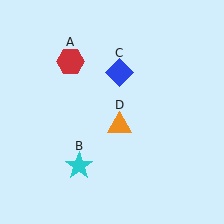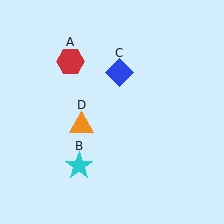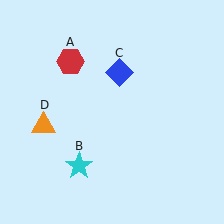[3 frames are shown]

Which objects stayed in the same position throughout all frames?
Red hexagon (object A) and cyan star (object B) and blue diamond (object C) remained stationary.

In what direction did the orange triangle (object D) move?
The orange triangle (object D) moved left.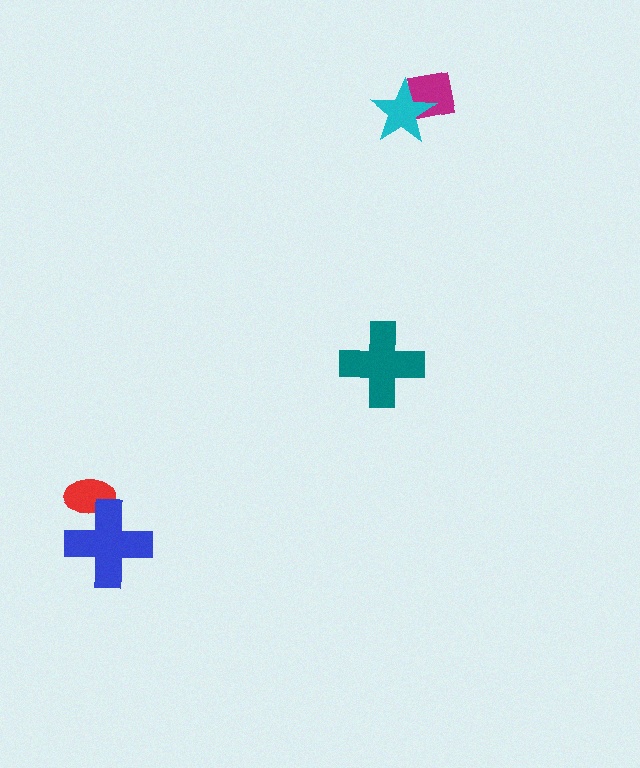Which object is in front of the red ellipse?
The blue cross is in front of the red ellipse.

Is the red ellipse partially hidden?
Yes, it is partially covered by another shape.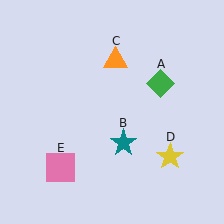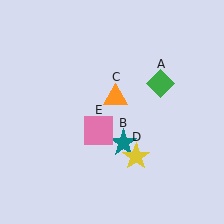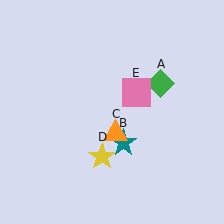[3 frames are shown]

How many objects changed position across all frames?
3 objects changed position: orange triangle (object C), yellow star (object D), pink square (object E).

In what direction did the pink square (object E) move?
The pink square (object E) moved up and to the right.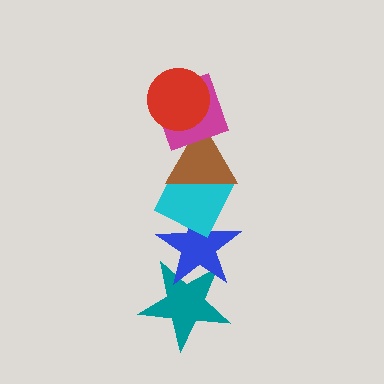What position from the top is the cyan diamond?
The cyan diamond is 4th from the top.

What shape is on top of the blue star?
The cyan diamond is on top of the blue star.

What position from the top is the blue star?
The blue star is 5th from the top.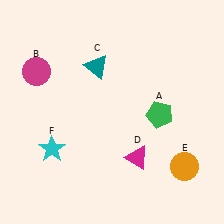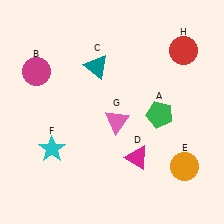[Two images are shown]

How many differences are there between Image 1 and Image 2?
There are 2 differences between the two images.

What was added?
A pink triangle (G), a red circle (H) were added in Image 2.